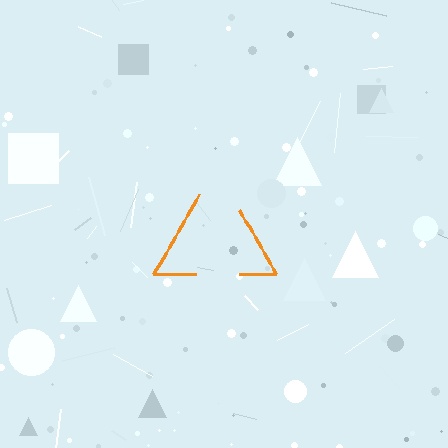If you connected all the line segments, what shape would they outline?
They would outline a triangle.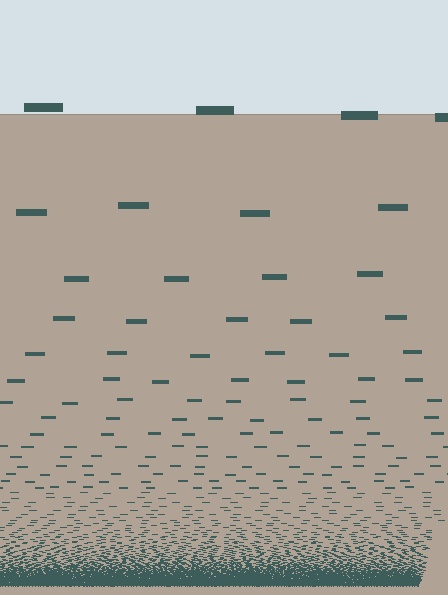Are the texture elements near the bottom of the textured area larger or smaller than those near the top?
Smaller. The gradient is inverted — elements near the bottom are smaller and denser.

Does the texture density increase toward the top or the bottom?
Density increases toward the bottom.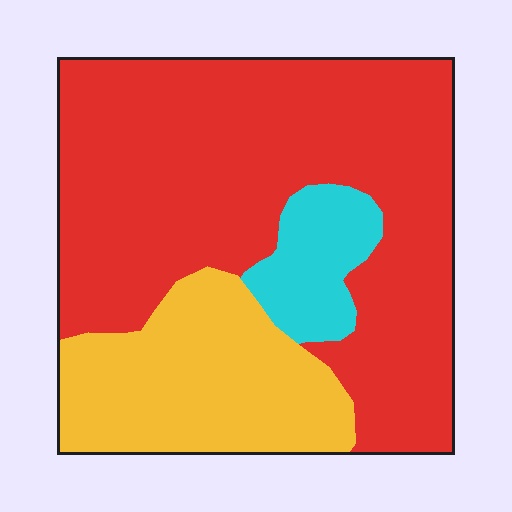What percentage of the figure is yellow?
Yellow covers around 25% of the figure.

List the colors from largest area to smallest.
From largest to smallest: red, yellow, cyan.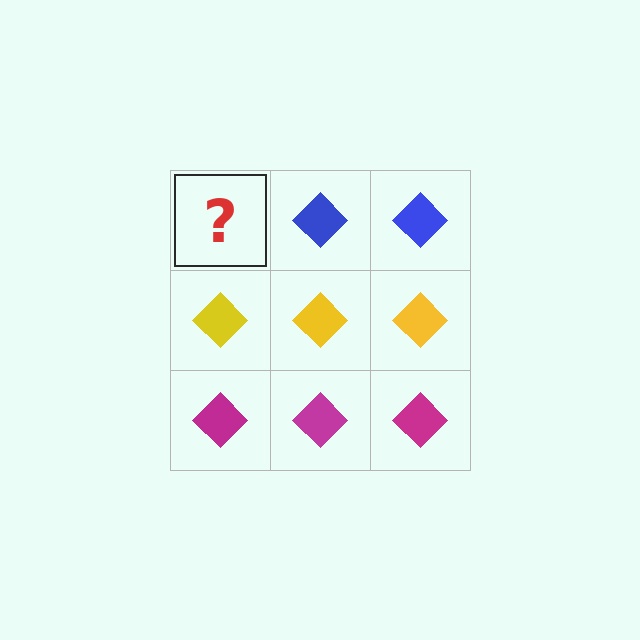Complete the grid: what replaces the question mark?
The question mark should be replaced with a blue diamond.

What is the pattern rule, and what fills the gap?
The rule is that each row has a consistent color. The gap should be filled with a blue diamond.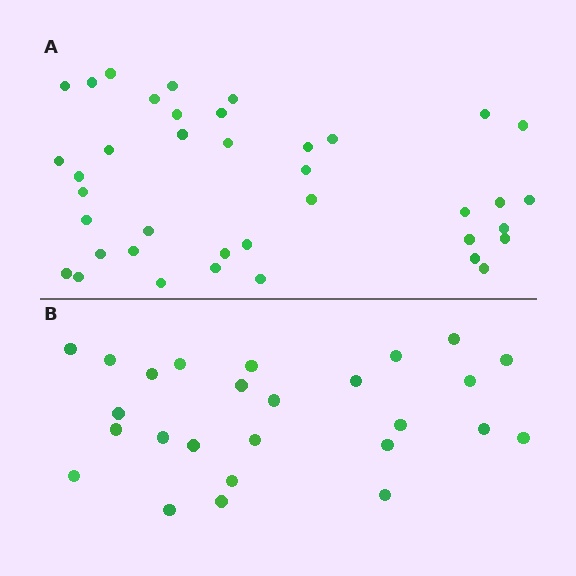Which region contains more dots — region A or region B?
Region A (the top region) has more dots.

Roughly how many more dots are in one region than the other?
Region A has approximately 15 more dots than region B.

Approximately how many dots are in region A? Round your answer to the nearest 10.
About 40 dots. (The exact count is 39, which rounds to 40.)